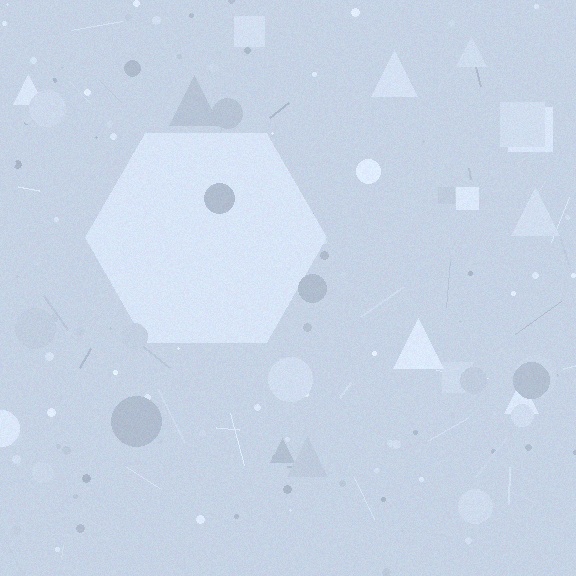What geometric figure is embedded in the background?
A hexagon is embedded in the background.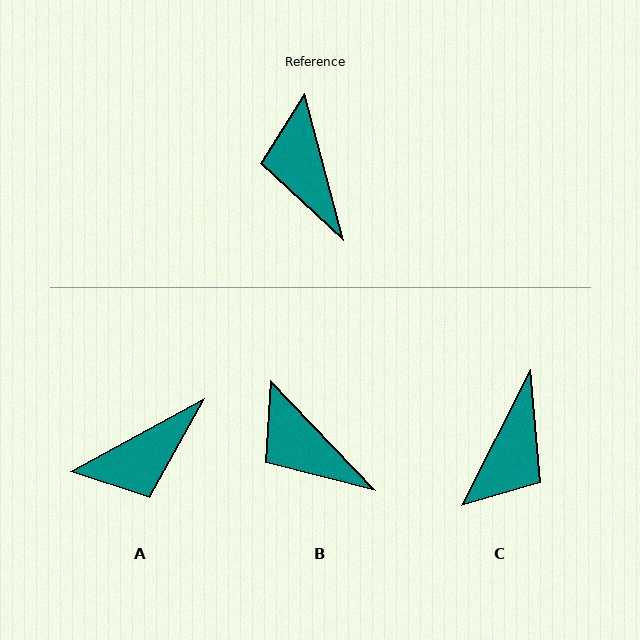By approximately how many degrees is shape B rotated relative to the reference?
Approximately 28 degrees counter-clockwise.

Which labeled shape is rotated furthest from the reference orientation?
C, about 138 degrees away.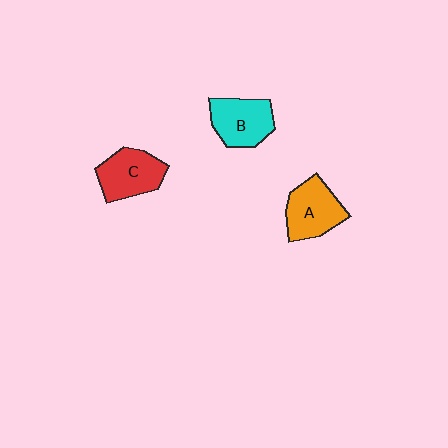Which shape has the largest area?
Shape A (orange).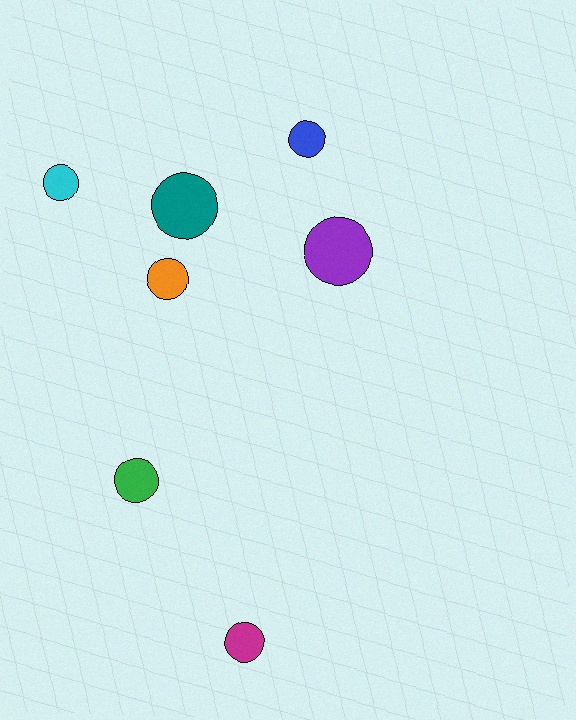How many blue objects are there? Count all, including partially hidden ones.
There is 1 blue object.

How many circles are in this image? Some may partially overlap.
There are 7 circles.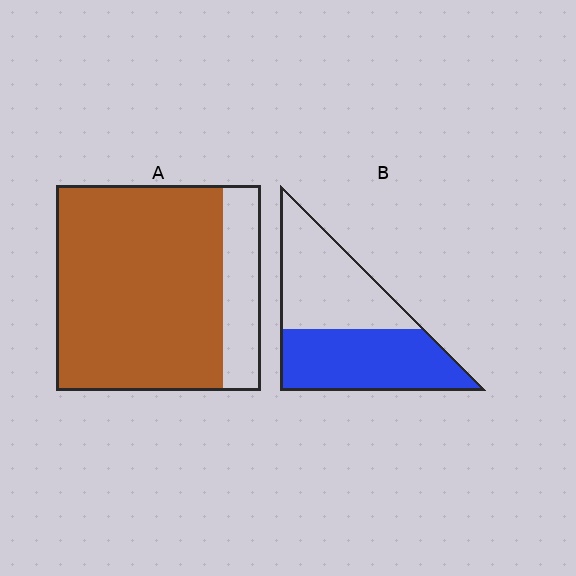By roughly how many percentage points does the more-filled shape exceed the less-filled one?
By roughly 30 percentage points (A over B).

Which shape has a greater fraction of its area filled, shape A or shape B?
Shape A.